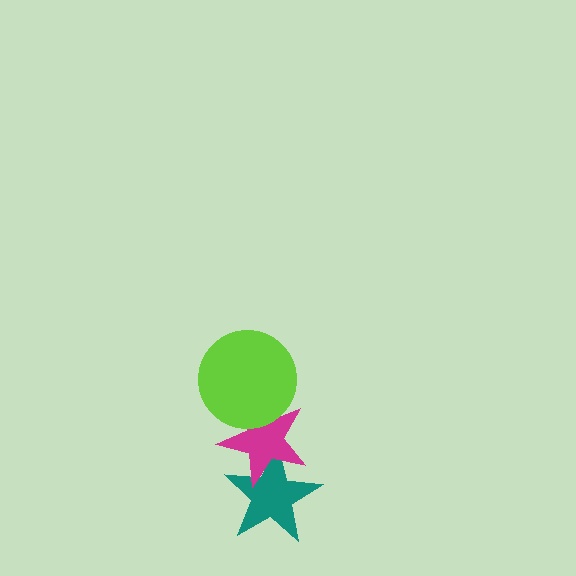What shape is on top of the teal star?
The magenta star is on top of the teal star.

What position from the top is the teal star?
The teal star is 3rd from the top.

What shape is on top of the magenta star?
The lime circle is on top of the magenta star.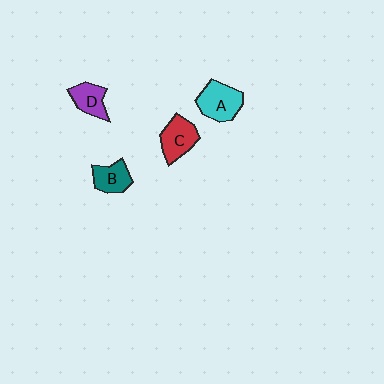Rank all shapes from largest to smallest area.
From largest to smallest: A (cyan), C (red), B (teal), D (purple).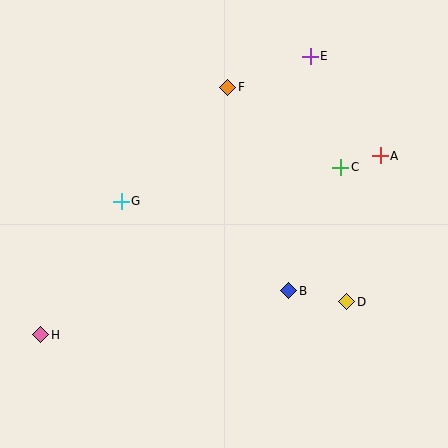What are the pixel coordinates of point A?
Point A is at (380, 156).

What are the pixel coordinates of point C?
Point C is at (341, 167).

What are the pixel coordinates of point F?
Point F is at (228, 87).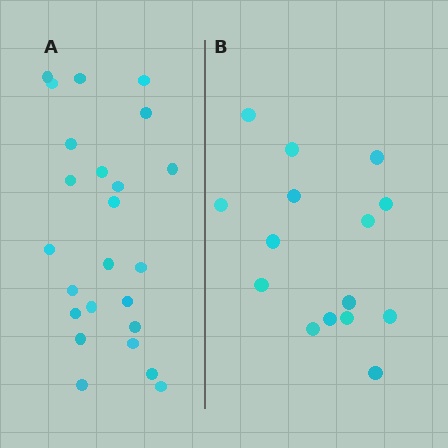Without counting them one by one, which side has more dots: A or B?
Region A (the left region) has more dots.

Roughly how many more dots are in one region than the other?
Region A has roughly 8 or so more dots than region B.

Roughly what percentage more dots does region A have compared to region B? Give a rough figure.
About 60% more.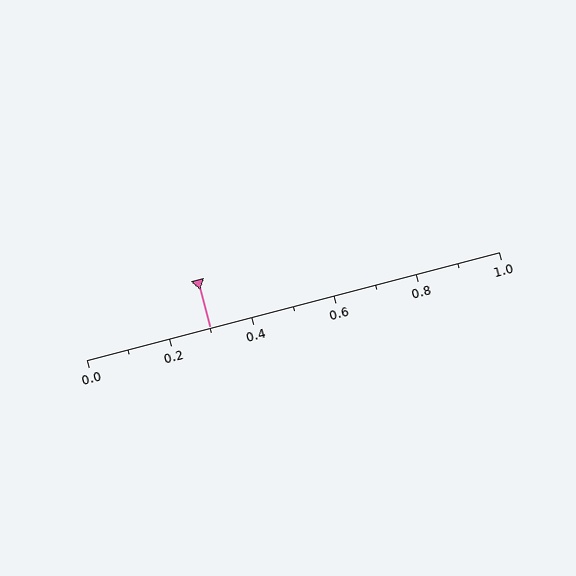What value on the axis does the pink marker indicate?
The marker indicates approximately 0.3.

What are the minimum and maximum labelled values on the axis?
The axis runs from 0.0 to 1.0.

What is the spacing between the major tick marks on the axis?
The major ticks are spaced 0.2 apart.